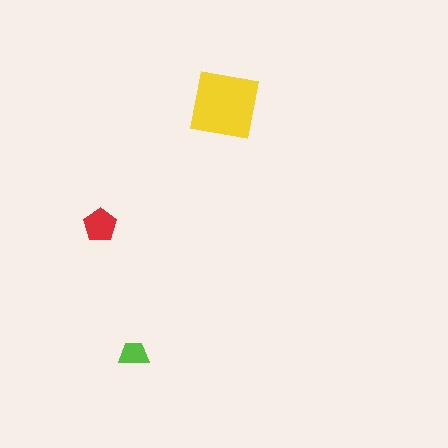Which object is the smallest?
The lime trapezoid.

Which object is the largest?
The yellow square.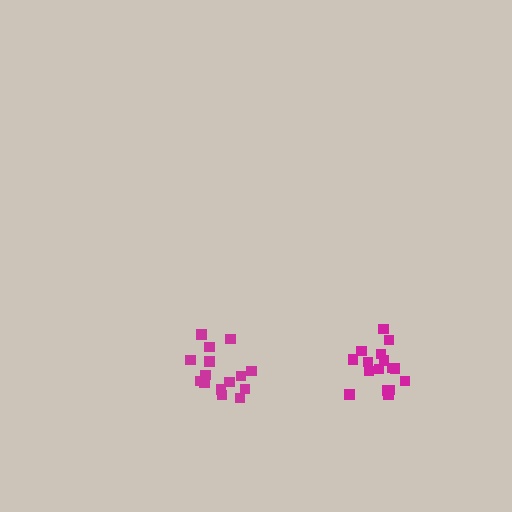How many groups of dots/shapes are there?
There are 2 groups.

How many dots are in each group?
Group 1: 16 dots, Group 2: 15 dots (31 total).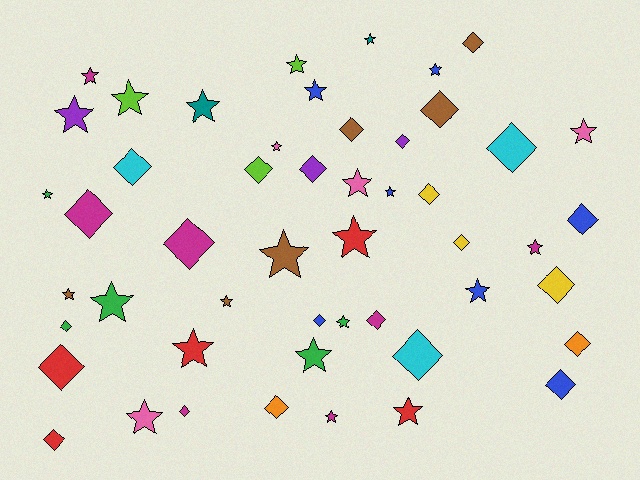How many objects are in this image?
There are 50 objects.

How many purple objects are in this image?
There are 3 purple objects.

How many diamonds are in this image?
There are 24 diamonds.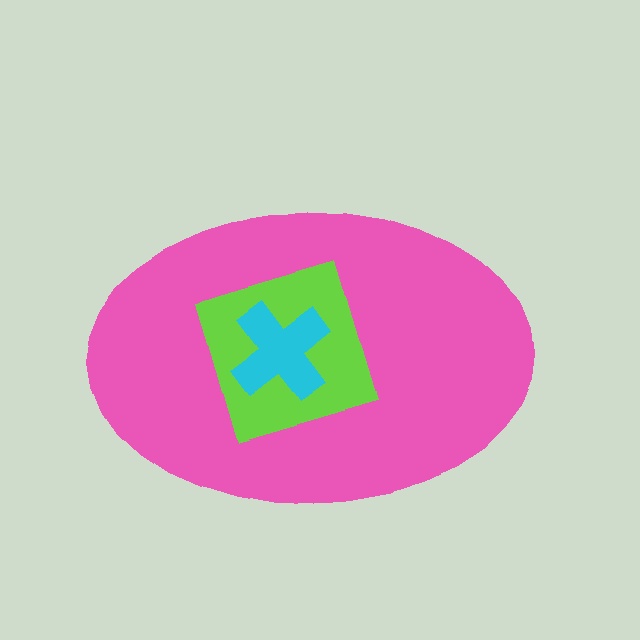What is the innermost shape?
The cyan cross.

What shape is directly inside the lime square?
The cyan cross.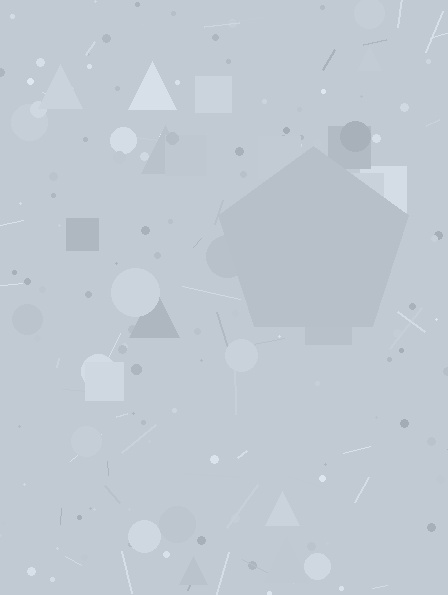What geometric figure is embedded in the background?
A pentagon is embedded in the background.